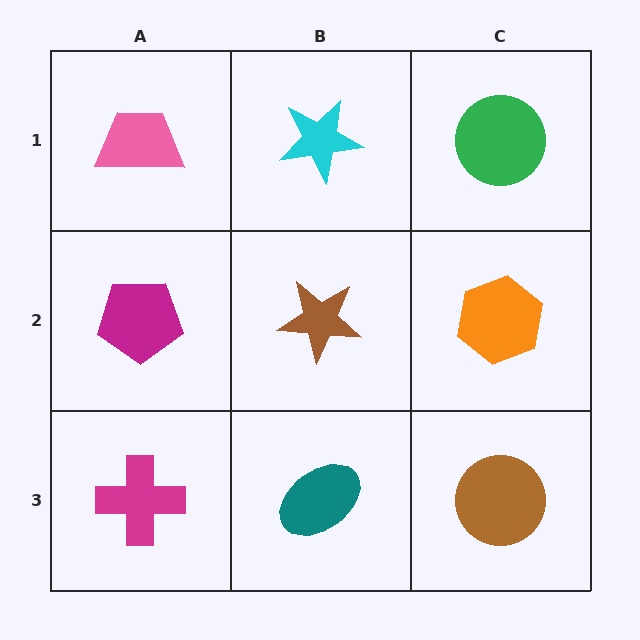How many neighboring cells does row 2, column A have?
3.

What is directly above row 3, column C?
An orange hexagon.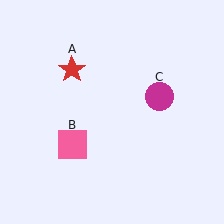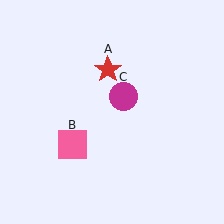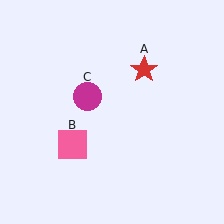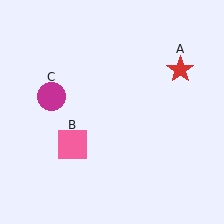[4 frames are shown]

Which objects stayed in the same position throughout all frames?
Pink square (object B) remained stationary.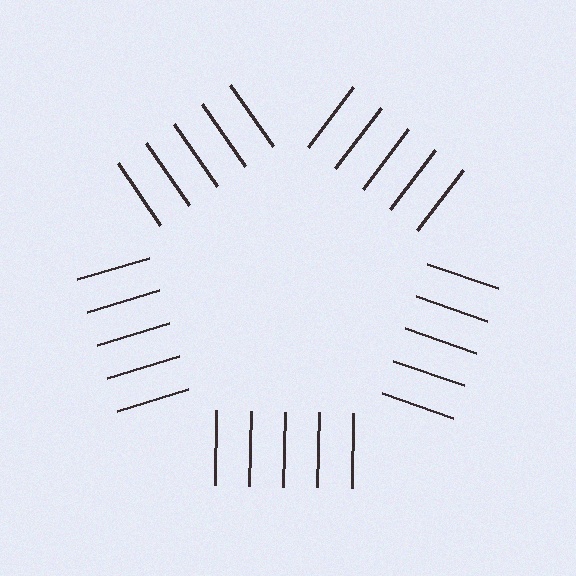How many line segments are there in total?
25 — 5 along each of the 5 edges.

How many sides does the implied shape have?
5 sides — the line-ends trace a pentagon.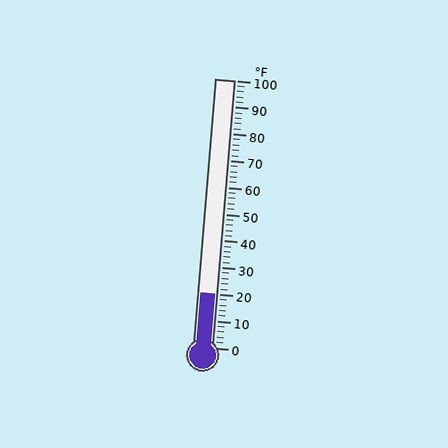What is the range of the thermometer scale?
The thermometer scale ranges from 0°F to 100°F.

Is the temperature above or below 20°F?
The temperature is at 20°F.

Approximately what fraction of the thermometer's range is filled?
The thermometer is filled to approximately 20% of its range.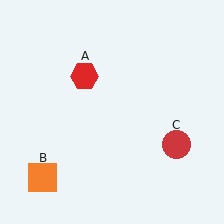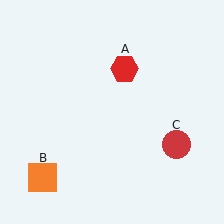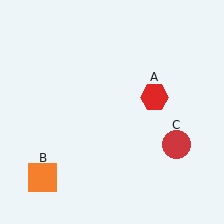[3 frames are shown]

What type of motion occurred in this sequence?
The red hexagon (object A) rotated clockwise around the center of the scene.